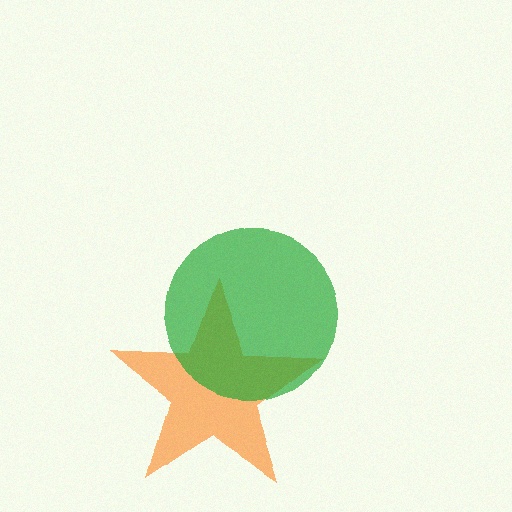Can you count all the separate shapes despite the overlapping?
Yes, there are 2 separate shapes.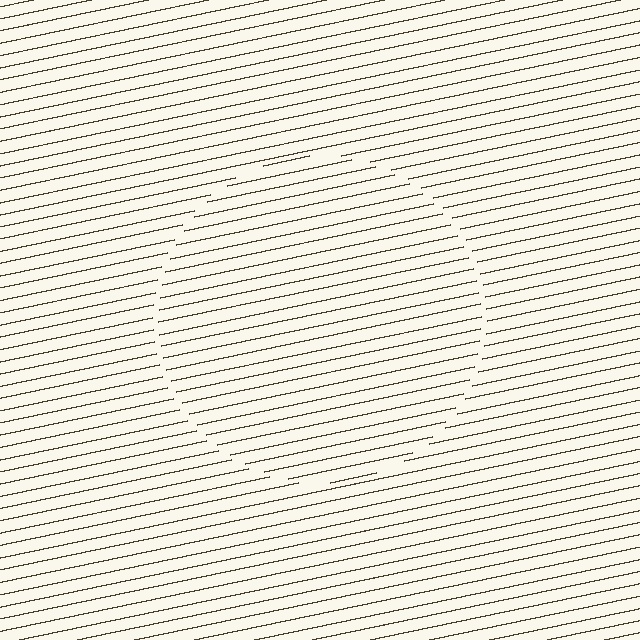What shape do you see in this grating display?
An illusory circle. The interior of the shape contains the same grating, shifted by half a period — the contour is defined by the phase discontinuity where line-ends from the inner and outer gratings abut.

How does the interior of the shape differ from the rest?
The interior of the shape contains the same grating, shifted by half a period — the contour is defined by the phase discontinuity where line-ends from the inner and outer gratings abut.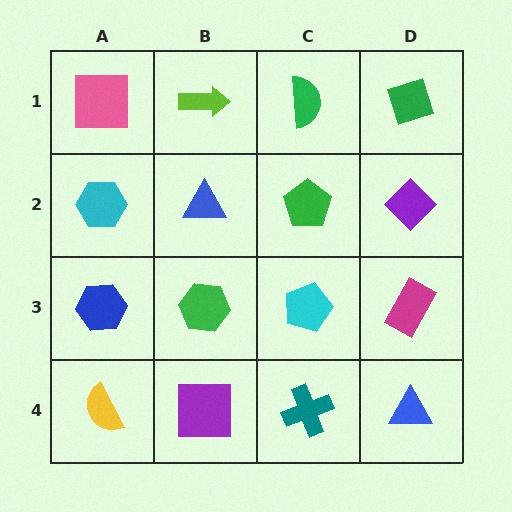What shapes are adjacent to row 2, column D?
A green diamond (row 1, column D), a magenta rectangle (row 3, column D), a green pentagon (row 2, column C).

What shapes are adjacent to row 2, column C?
A green semicircle (row 1, column C), a cyan pentagon (row 3, column C), a blue triangle (row 2, column B), a purple diamond (row 2, column D).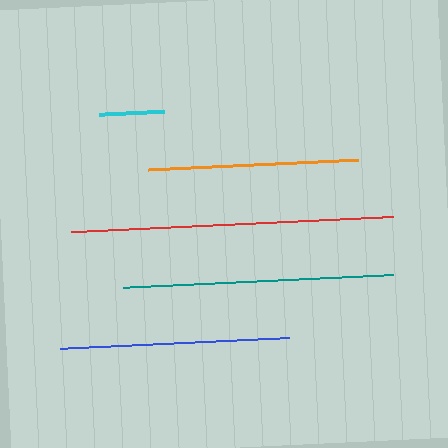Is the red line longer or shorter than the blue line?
The red line is longer than the blue line.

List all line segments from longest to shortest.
From longest to shortest: red, teal, blue, orange, cyan.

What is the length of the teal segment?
The teal segment is approximately 270 pixels long.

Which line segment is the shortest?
The cyan line is the shortest at approximately 65 pixels.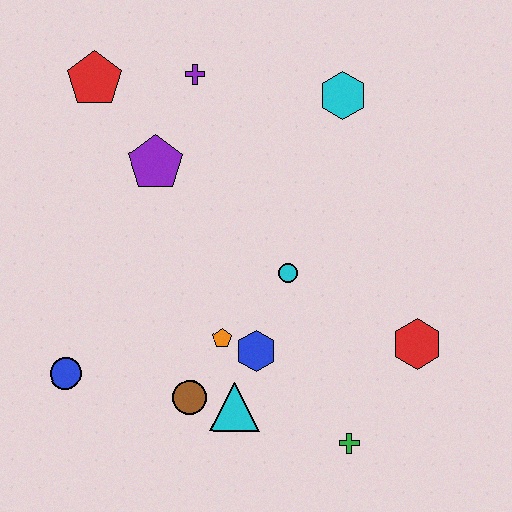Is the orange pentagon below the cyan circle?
Yes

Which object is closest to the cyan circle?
The blue hexagon is closest to the cyan circle.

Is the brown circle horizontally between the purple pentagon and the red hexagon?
Yes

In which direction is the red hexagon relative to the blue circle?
The red hexagon is to the right of the blue circle.